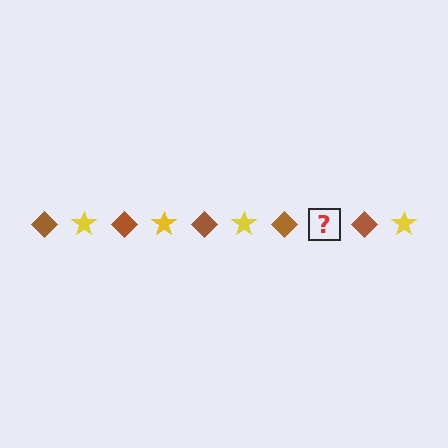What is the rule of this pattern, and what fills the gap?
The rule is that the pattern alternates between brown diamond and yellow star. The gap should be filled with a yellow star.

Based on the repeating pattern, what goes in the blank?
The blank should be a yellow star.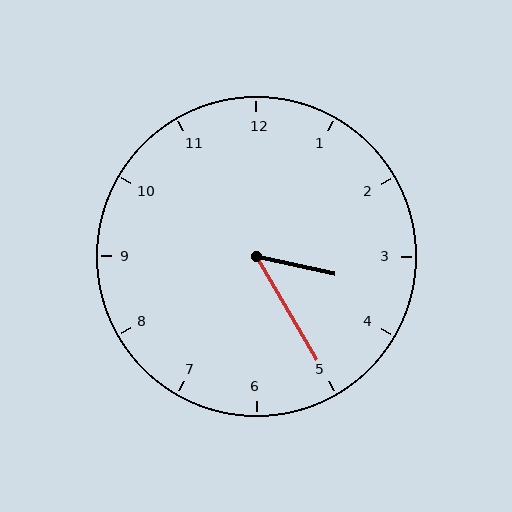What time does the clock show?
3:25.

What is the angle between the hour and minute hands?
Approximately 48 degrees.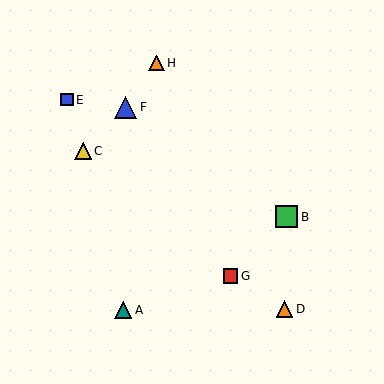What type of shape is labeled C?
Shape C is a yellow triangle.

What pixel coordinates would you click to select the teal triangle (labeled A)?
Click at (123, 310) to select the teal triangle A.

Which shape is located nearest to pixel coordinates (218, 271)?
The red square (labeled G) at (230, 276) is nearest to that location.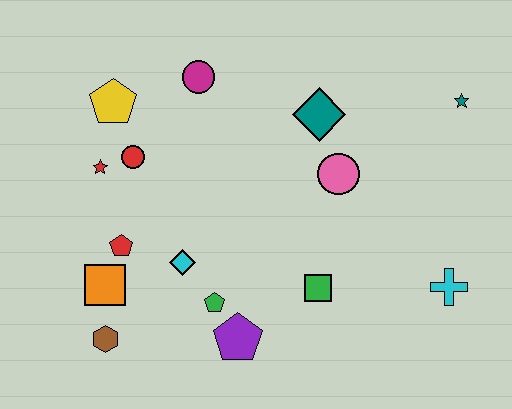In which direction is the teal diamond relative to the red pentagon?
The teal diamond is to the right of the red pentagon.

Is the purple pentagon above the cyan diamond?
No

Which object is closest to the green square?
The purple pentagon is closest to the green square.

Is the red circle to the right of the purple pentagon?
No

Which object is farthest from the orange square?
The teal star is farthest from the orange square.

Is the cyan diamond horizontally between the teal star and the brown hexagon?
Yes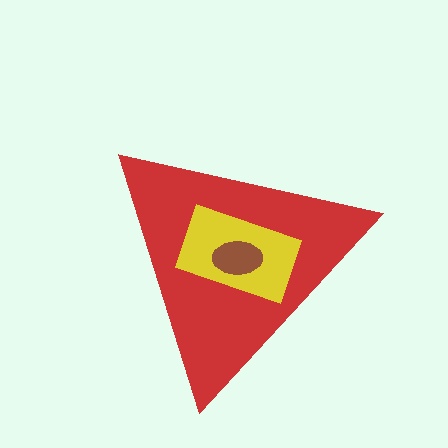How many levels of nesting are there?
3.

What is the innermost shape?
The brown ellipse.